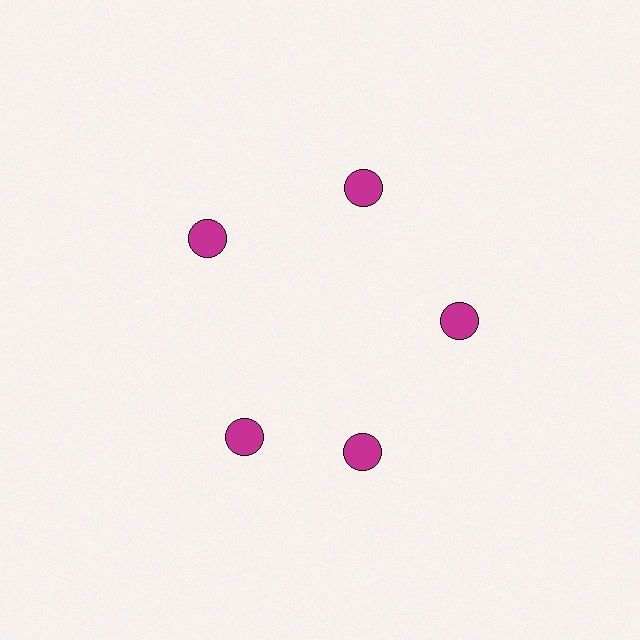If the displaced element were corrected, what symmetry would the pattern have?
It would have 5-fold rotational symmetry — the pattern would map onto itself every 72 degrees.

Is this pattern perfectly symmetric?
No. The 5 magenta circles are arranged in a ring, but one element near the 8 o'clock position is rotated out of alignment along the ring, breaking the 5-fold rotational symmetry.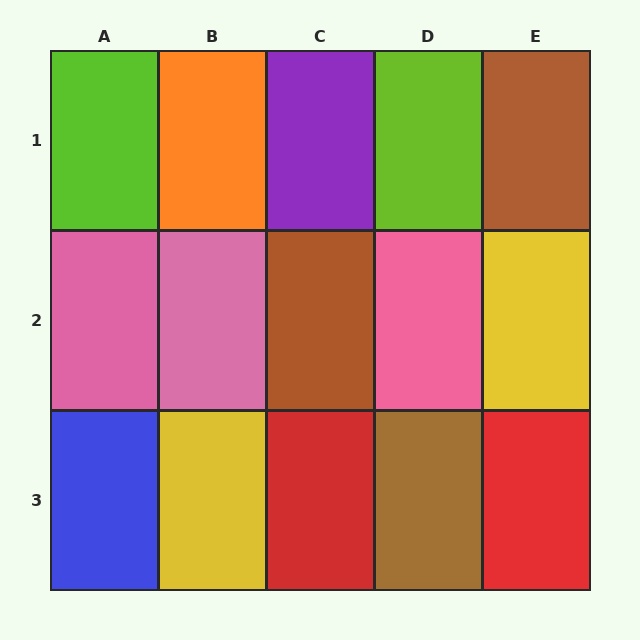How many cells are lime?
2 cells are lime.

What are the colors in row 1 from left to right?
Lime, orange, purple, lime, brown.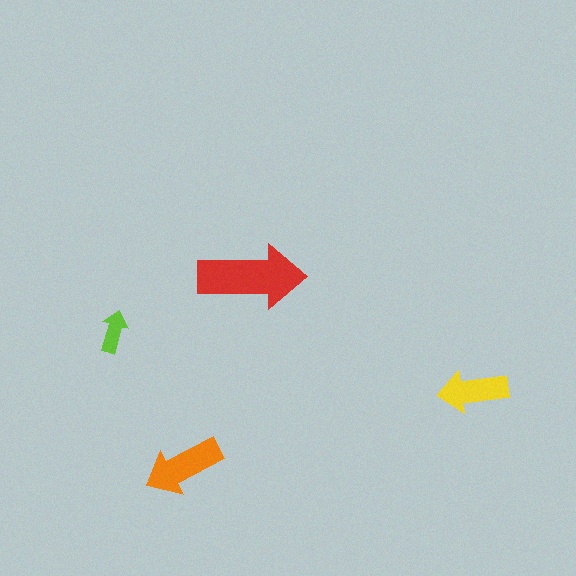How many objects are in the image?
There are 4 objects in the image.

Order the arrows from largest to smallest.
the red one, the orange one, the yellow one, the lime one.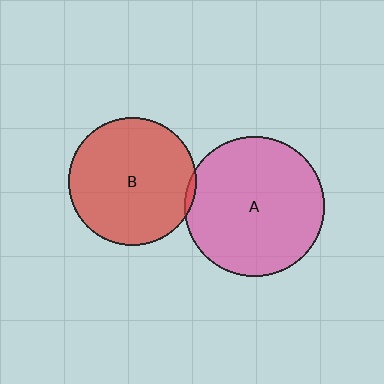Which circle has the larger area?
Circle A (pink).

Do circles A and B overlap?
Yes.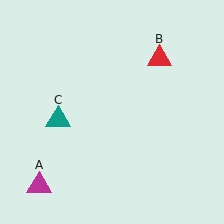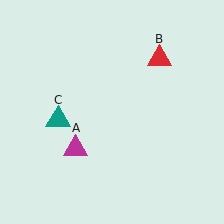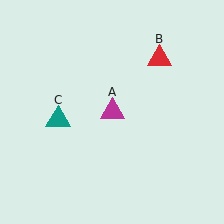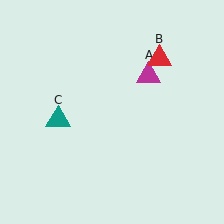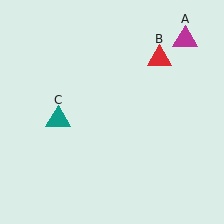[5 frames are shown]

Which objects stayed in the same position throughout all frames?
Red triangle (object B) and teal triangle (object C) remained stationary.